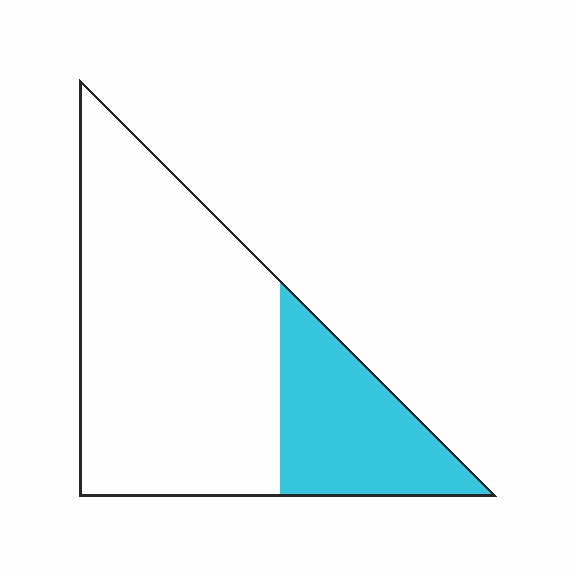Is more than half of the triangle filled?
No.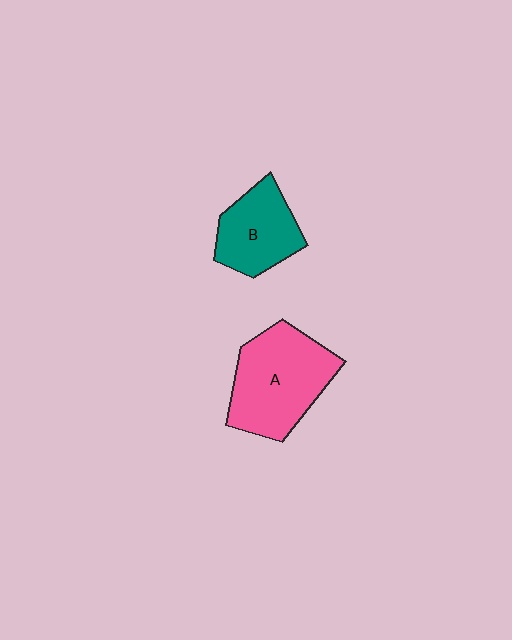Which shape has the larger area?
Shape A (pink).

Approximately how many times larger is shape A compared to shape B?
Approximately 1.5 times.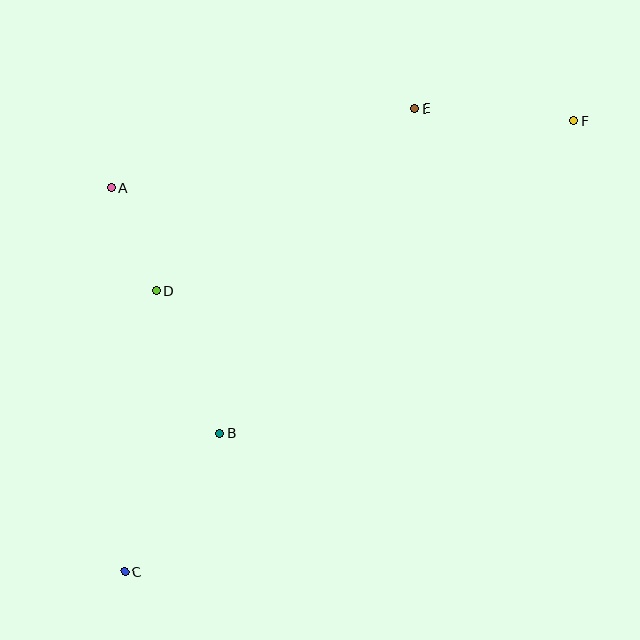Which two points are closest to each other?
Points A and D are closest to each other.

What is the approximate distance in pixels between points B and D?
The distance between B and D is approximately 156 pixels.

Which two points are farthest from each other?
Points C and F are farthest from each other.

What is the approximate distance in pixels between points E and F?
The distance between E and F is approximately 159 pixels.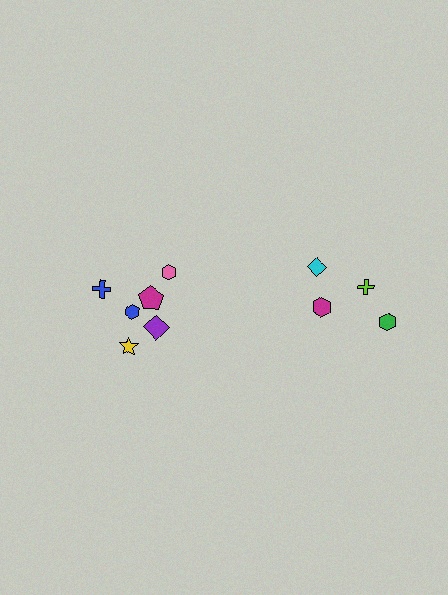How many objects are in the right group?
There are 4 objects.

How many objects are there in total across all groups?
There are 10 objects.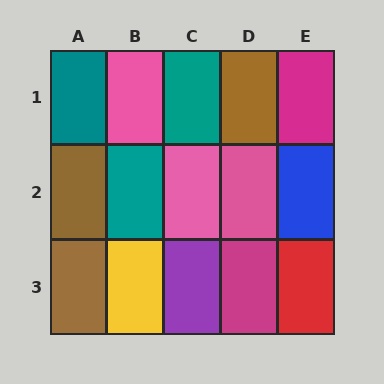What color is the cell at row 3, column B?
Yellow.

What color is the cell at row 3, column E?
Red.